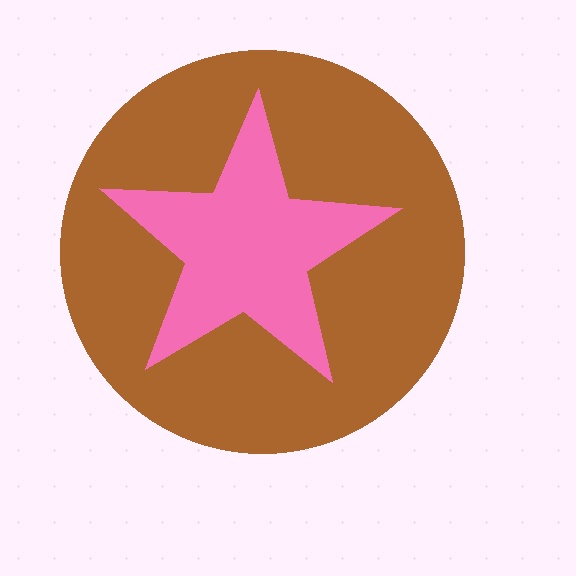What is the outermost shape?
The brown circle.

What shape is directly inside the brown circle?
The pink star.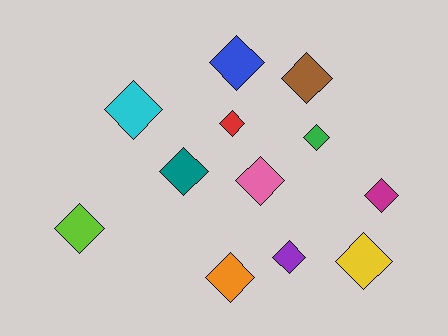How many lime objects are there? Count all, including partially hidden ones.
There is 1 lime object.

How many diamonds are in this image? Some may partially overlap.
There are 12 diamonds.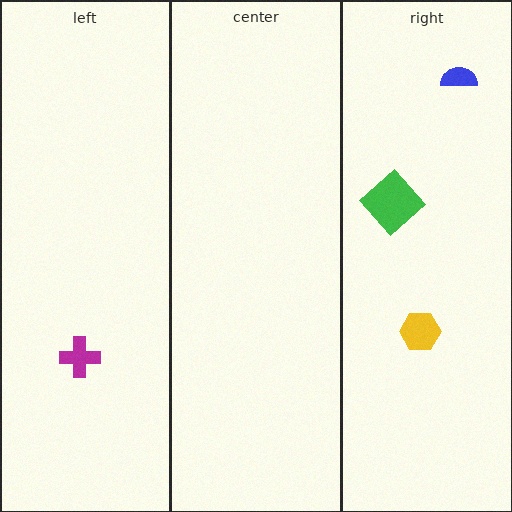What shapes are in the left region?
The magenta cross.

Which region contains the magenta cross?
The left region.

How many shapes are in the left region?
1.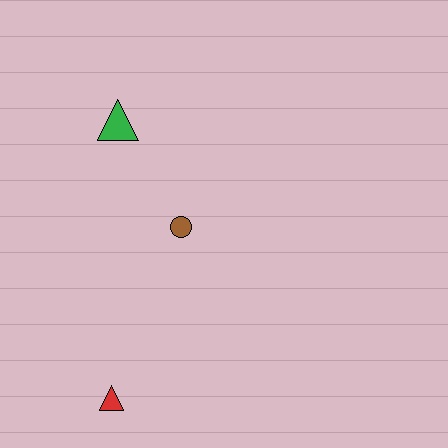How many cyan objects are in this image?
There are no cyan objects.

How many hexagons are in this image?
There are no hexagons.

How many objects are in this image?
There are 3 objects.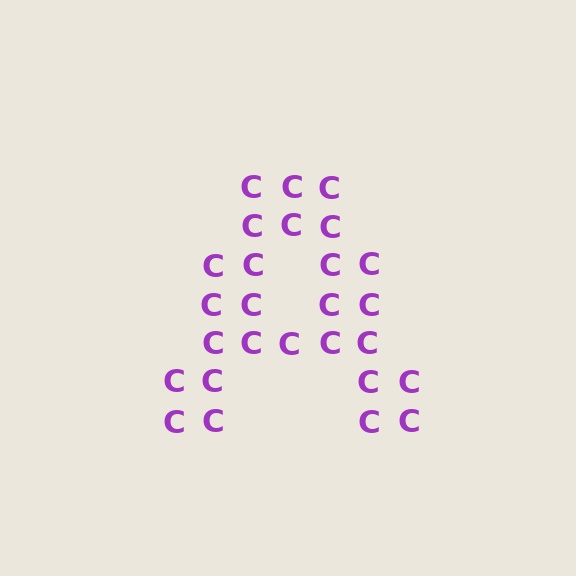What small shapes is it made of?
It is made of small letter C's.